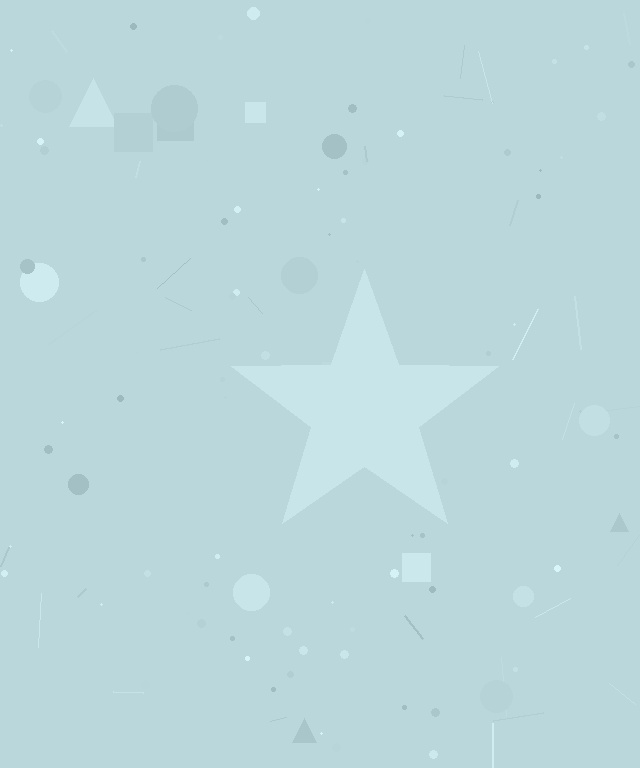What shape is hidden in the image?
A star is hidden in the image.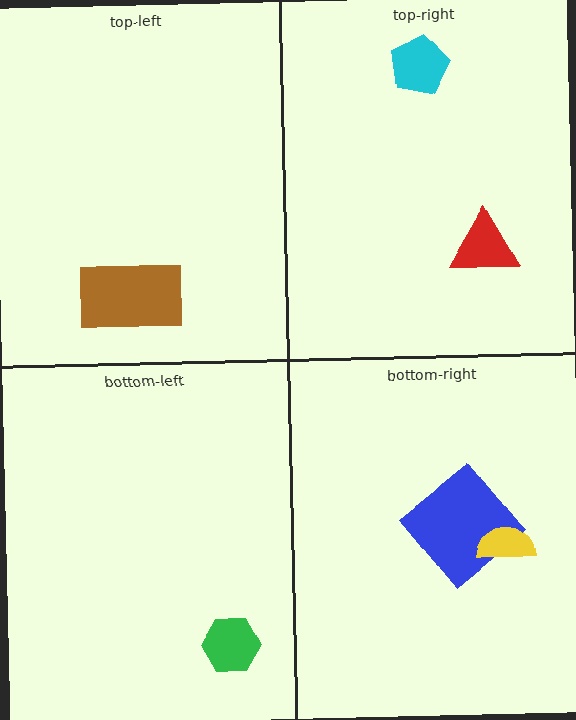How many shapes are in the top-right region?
2.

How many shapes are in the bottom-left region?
1.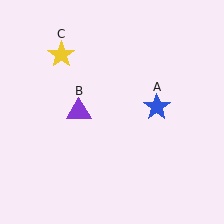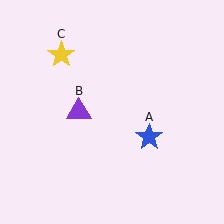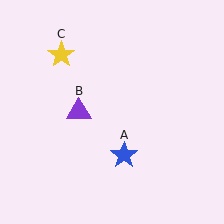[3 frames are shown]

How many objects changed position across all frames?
1 object changed position: blue star (object A).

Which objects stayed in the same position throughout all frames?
Purple triangle (object B) and yellow star (object C) remained stationary.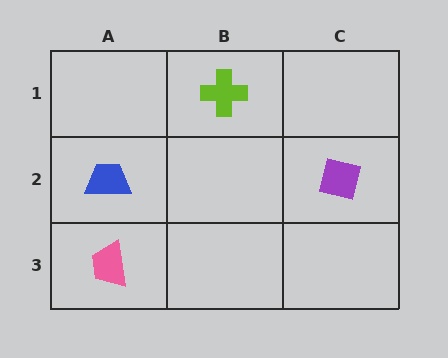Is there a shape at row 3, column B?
No, that cell is empty.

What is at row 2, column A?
A blue trapezoid.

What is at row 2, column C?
A purple square.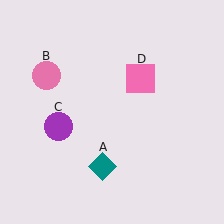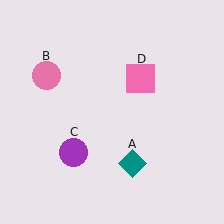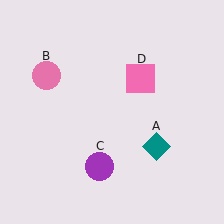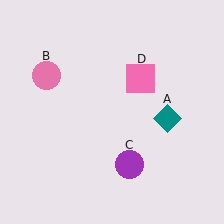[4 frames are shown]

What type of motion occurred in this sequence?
The teal diamond (object A), purple circle (object C) rotated counterclockwise around the center of the scene.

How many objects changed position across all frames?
2 objects changed position: teal diamond (object A), purple circle (object C).